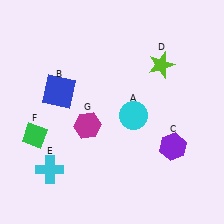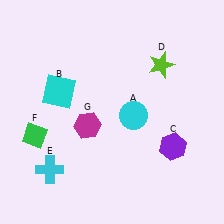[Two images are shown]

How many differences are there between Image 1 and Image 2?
There is 1 difference between the two images.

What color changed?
The square (B) changed from blue in Image 1 to cyan in Image 2.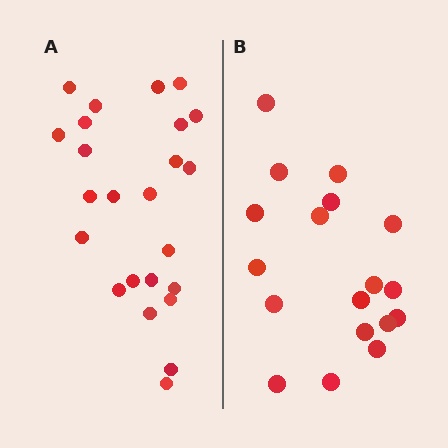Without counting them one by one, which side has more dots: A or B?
Region A (the left region) has more dots.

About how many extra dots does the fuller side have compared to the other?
Region A has about 6 more dots than region B.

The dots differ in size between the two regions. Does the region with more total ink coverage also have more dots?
No. Region B has more total ink coverage because its dots are larger, but region A actually contains more individual dots. Total area can be misleading — the number of items is what matters here.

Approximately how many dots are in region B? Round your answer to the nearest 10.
About 20 dots. (The exact count is 18, which rounds to 20.)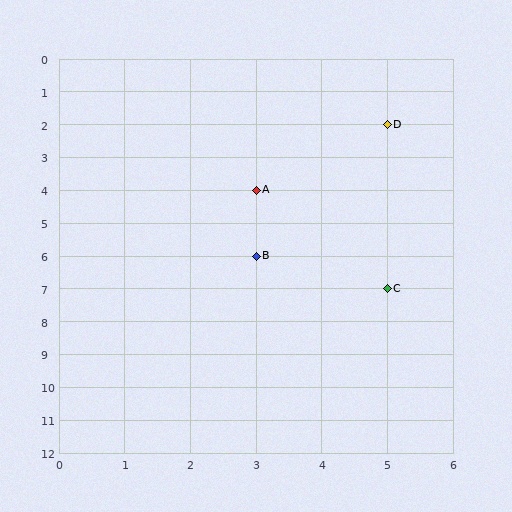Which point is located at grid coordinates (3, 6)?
Point B is at (3, 6).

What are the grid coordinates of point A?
Point A is at grid coordinates (3, 4).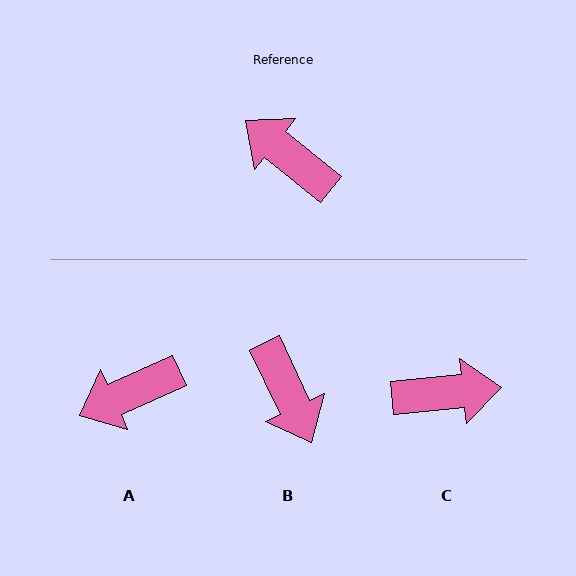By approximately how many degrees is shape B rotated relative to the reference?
Approximately 154 degrees counter-clockwise.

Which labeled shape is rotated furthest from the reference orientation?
B, about 154 degrees away.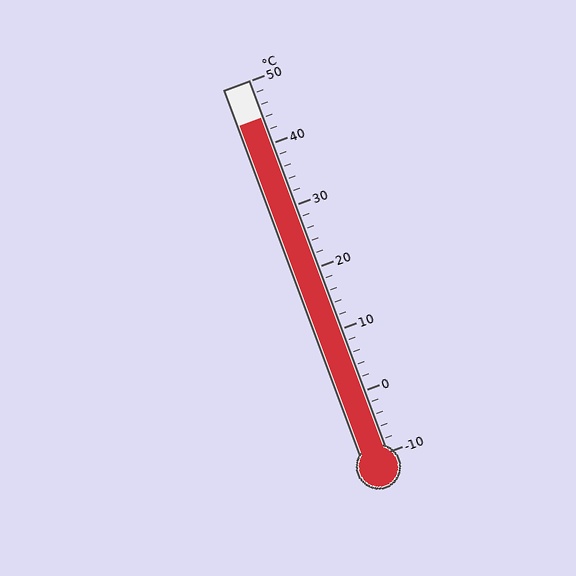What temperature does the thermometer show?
The thermometer shows approximately 44°C.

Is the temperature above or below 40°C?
The temperature is above 40°C.